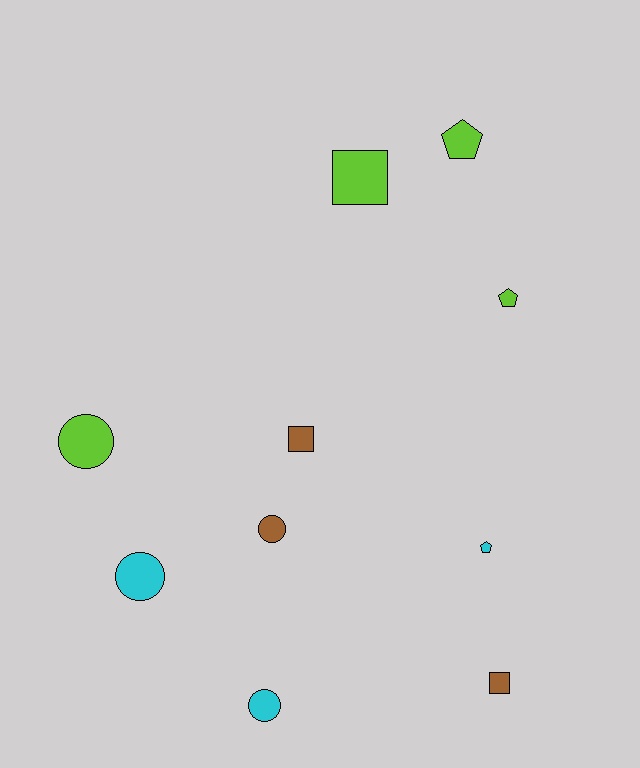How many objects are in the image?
There are 10 objects.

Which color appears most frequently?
Lime, with 4 objects.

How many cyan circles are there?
There are 2 cyan circles.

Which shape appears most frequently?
Circle, with 4 objects.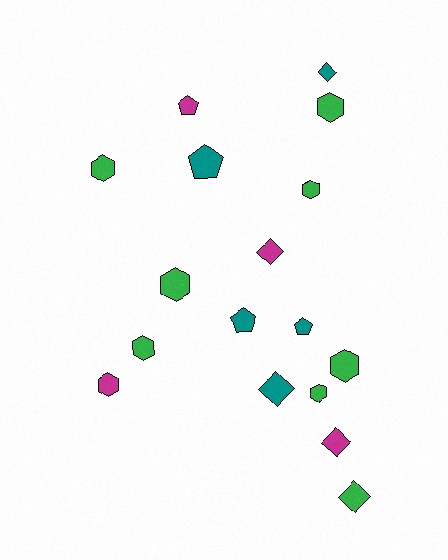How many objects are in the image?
There are 17 objects.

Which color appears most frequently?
Green, with 8 objects.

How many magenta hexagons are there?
There is 1 magenta hexagon.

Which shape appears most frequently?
Hexagon, with 8 objects.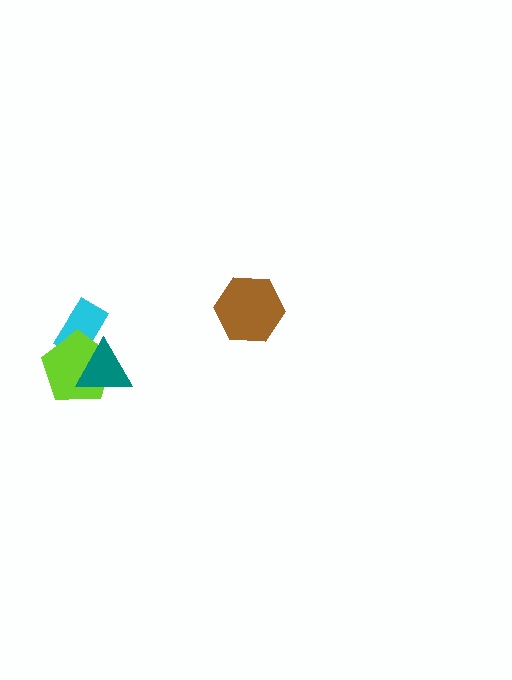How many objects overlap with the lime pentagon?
2 objects overlap with the lime pentagon.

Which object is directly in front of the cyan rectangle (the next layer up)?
The lime pentagon is directly in front of the cyan rectangle.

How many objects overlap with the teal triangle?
2 objects overlap with the teal triangle.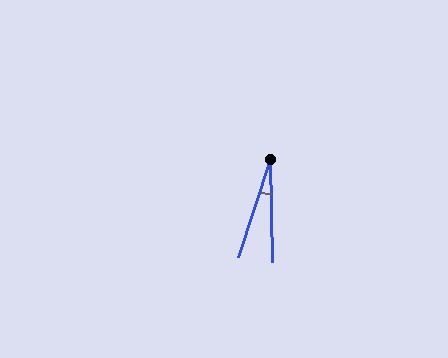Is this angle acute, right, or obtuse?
It is acute.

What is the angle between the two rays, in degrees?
Approximately 19 degrees.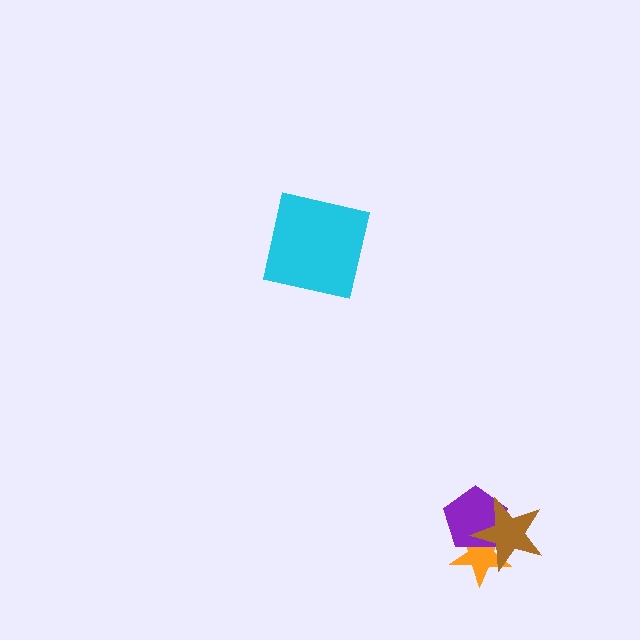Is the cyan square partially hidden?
No, no other shape covers it.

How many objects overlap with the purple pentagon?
2 objects overlap with the purple pentagon.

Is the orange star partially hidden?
Yes, it is partially covered by another shape.